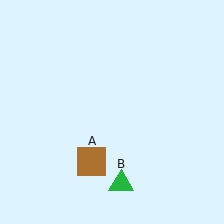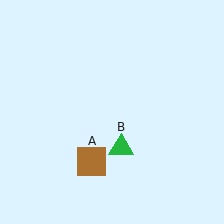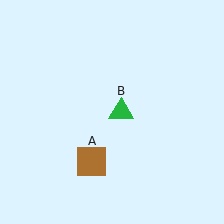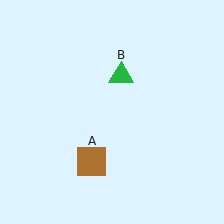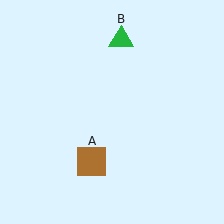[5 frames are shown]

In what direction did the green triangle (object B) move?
The green triangle (object B) moved up.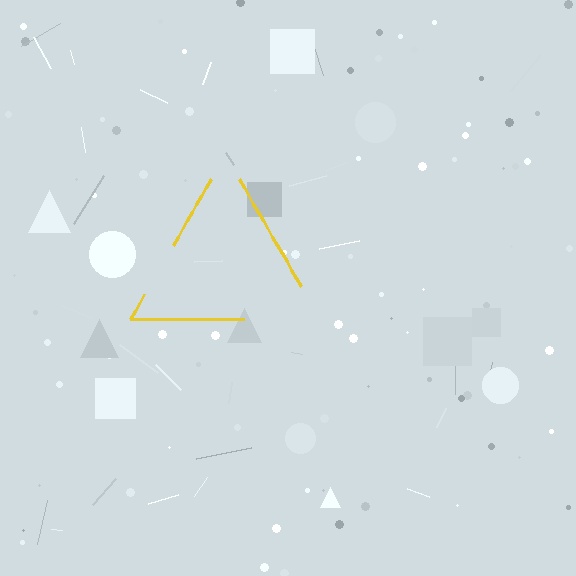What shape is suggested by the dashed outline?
The dashed outline suggests a triangle.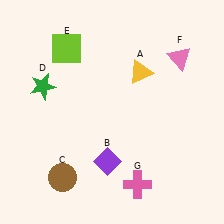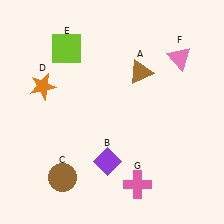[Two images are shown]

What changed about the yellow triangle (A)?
In Image 1, A is yellow. In Image 2, it changed to brown.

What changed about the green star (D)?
In Image 1, D is green. In Image 2, it changed to orange.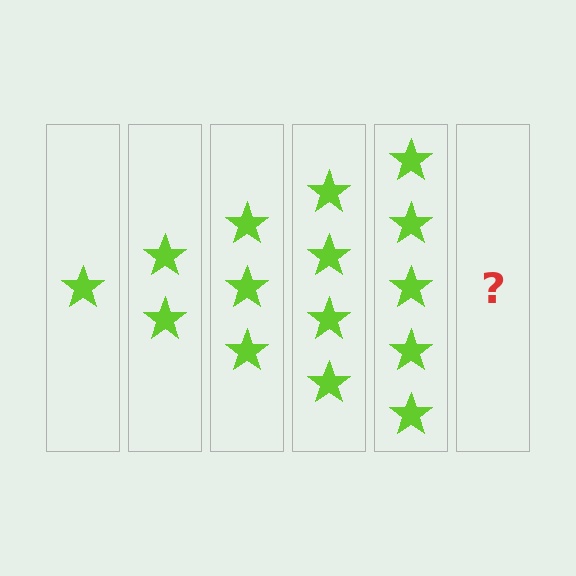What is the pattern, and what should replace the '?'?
The pattern is that each step adds one more star. The '?' should be 6 stars.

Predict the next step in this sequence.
The next step is 6 stars.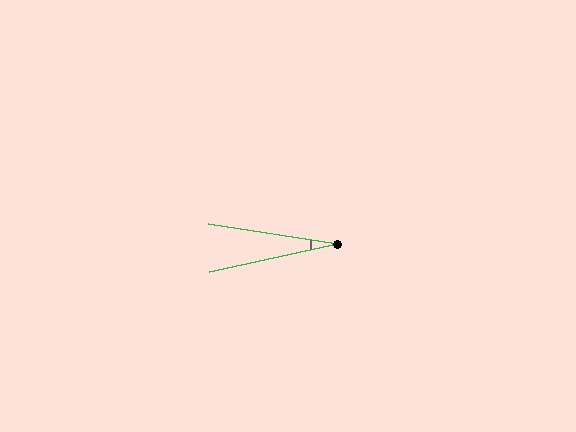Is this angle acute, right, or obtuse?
It is acute.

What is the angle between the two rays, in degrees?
Approximately 21 degrees.